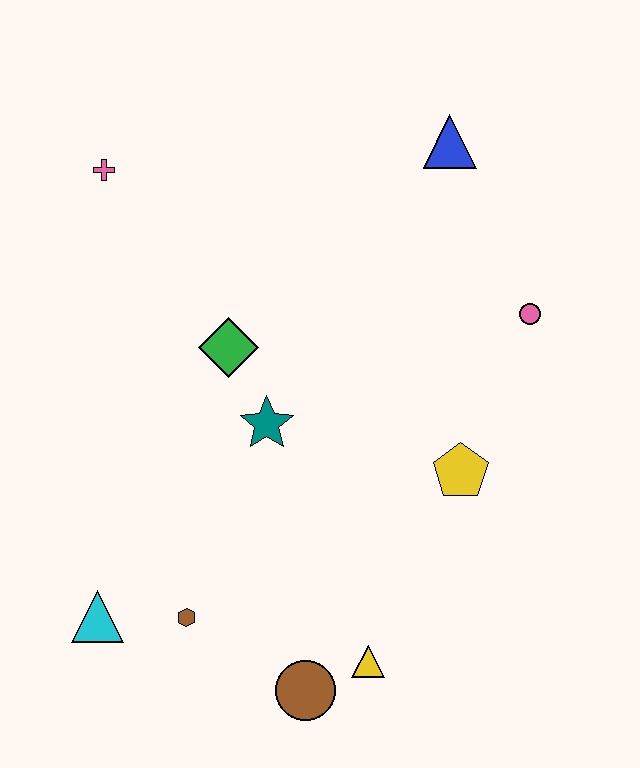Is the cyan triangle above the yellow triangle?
Yes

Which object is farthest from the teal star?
The blue triangle is farthest from the teal star.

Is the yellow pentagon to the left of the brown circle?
No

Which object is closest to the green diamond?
The teal star is closest to the green diamond.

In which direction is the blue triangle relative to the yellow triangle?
The blue triangle is above the yellow triangle.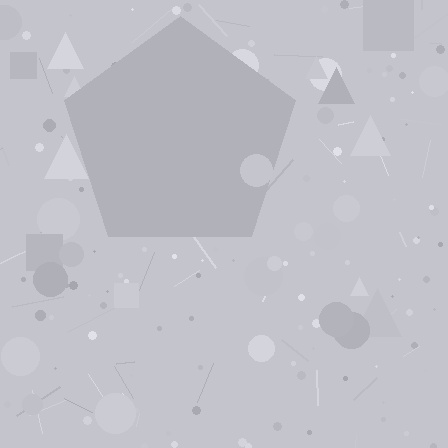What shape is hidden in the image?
A pentagon is hidden in the image.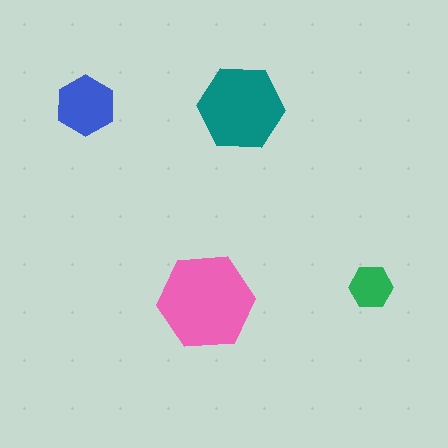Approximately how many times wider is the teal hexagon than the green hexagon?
About 2 times wider.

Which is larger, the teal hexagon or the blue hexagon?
The teal one.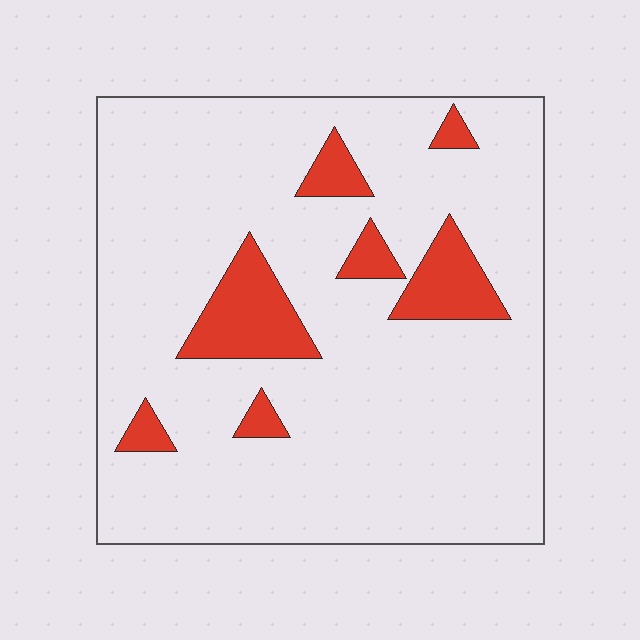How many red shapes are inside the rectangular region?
7.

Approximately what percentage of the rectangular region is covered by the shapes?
Approximately 15%.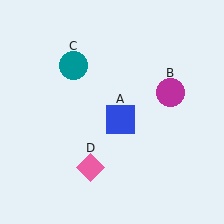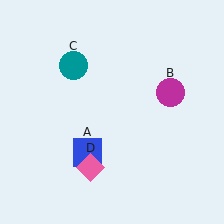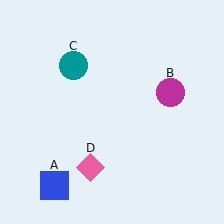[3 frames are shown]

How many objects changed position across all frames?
1 object changed position: blue square (object A).